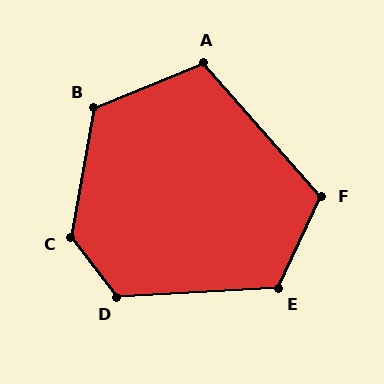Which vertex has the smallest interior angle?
A, at approximately 110 degrees.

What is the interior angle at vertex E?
Approximately 118 degrees (obtuse).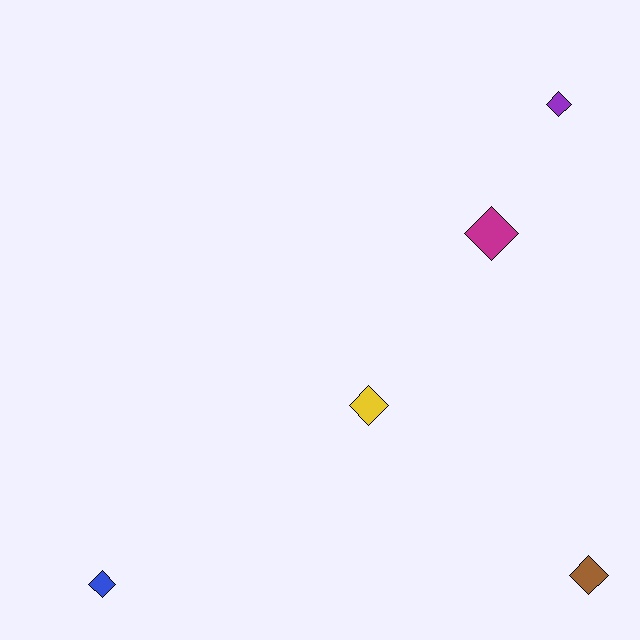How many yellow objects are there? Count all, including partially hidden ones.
There is 1 yellow object.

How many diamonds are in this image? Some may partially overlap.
There are 5 diamonds.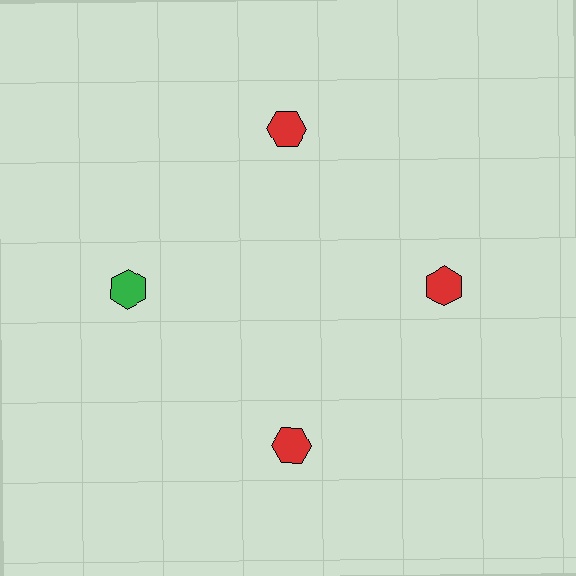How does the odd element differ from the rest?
It has a different color: green instead of red.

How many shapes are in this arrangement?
There are 4 shapes arranged in a ring pattern.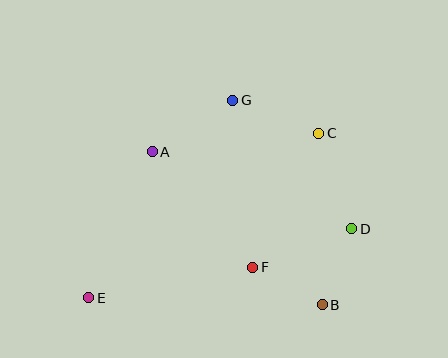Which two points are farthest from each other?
Points C and E are farthest from each other.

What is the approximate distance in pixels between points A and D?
The distance between A and D is approximately 214 pixels.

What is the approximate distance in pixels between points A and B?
The distance between A and B is approximately 229 pixels.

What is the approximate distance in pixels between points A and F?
The distance between A and F is approximately 153 pixels.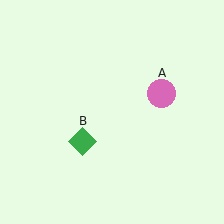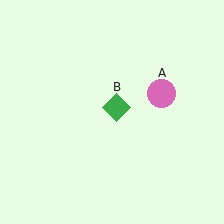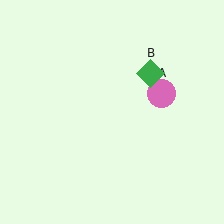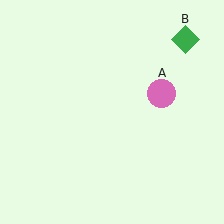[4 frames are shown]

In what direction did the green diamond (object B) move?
The green diamond (object B) moved up and to the right.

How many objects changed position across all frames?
1 object changed position: green diamond (object B).